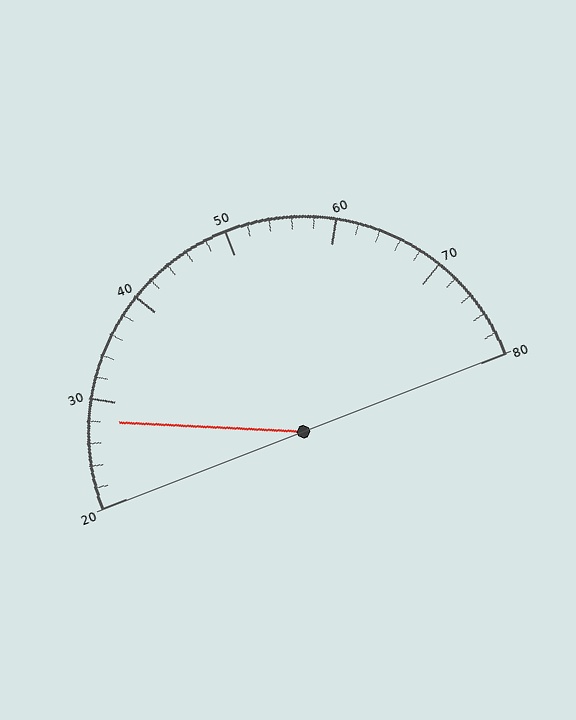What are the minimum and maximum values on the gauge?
The gauge ranges from 20 to 80.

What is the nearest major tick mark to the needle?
The nearest major tick mark is 30.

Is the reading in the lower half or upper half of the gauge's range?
The reading is in the lower half of the range (20 to 80).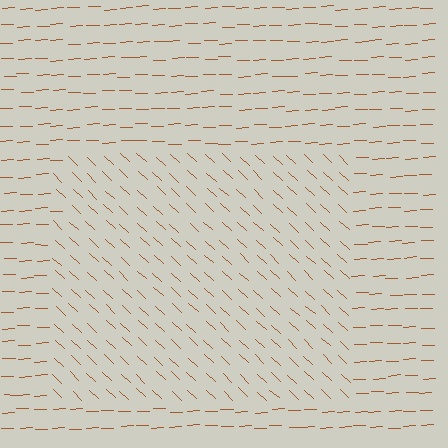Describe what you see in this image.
The image is filled with small brown line segments. A rectangle region in the image has lines oriented differently from the surrounding lines, creating a visible texture boundary.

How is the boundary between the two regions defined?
The boundary is defined purely by a change in line orientation (approximately 45 degrees difference). All lines are the same color and thickness.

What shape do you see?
I see a rectangle.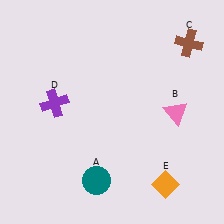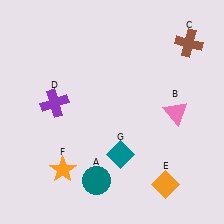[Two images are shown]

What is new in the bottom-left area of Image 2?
An orange star (F) was added in the bottom-left area of Image 2.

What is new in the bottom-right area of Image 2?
A teal diamond (G) was added in the bottom-right area of Image 2.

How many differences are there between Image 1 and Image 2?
There are 2 differences between the two images.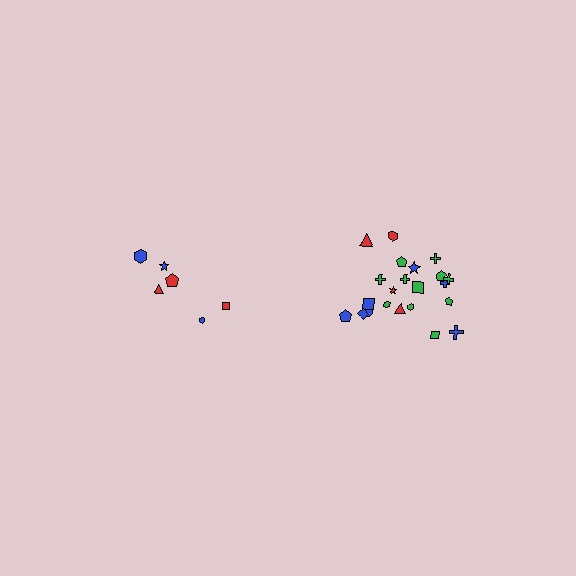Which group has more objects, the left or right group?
The right group.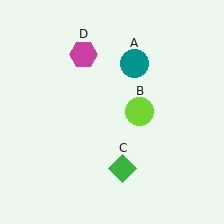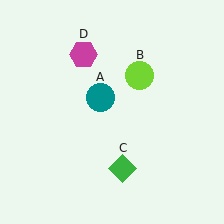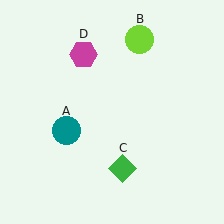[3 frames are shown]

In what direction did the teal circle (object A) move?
The teal circle (object A) moved down and to the left.